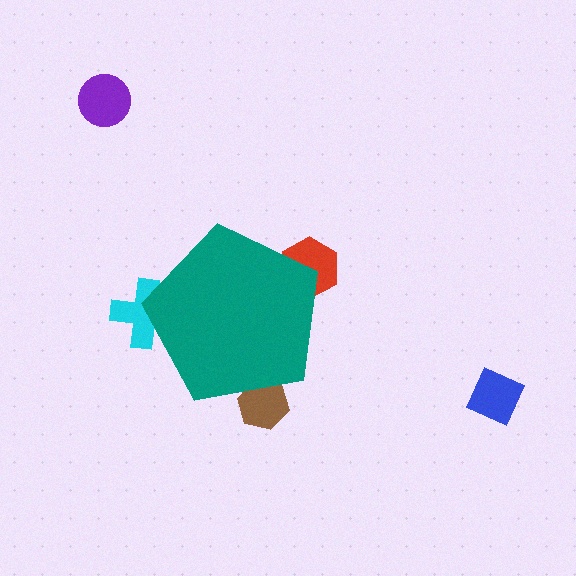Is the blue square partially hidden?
No, the blue square is fully visible.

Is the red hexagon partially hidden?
Yes, the red hexagon is partially hidden behind the teal pentagon.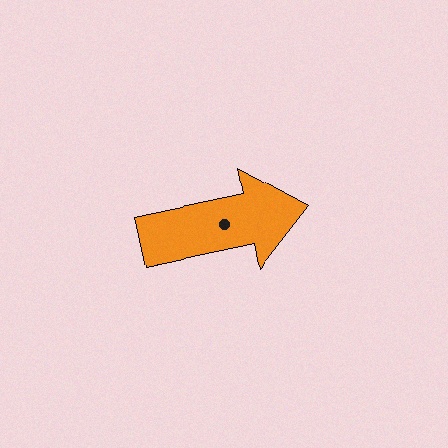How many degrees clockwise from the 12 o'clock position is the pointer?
Approximately 78 degrees.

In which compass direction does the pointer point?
East.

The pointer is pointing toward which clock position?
Roughly 3 o'clock.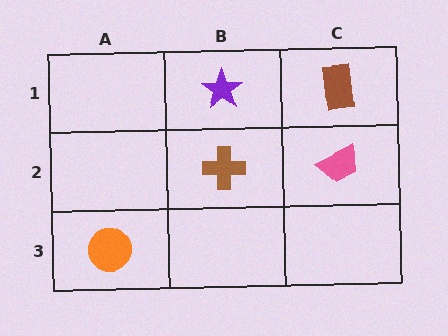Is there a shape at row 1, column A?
No, that cell is empty.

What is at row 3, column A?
An orange circle.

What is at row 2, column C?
A pink trapezoid.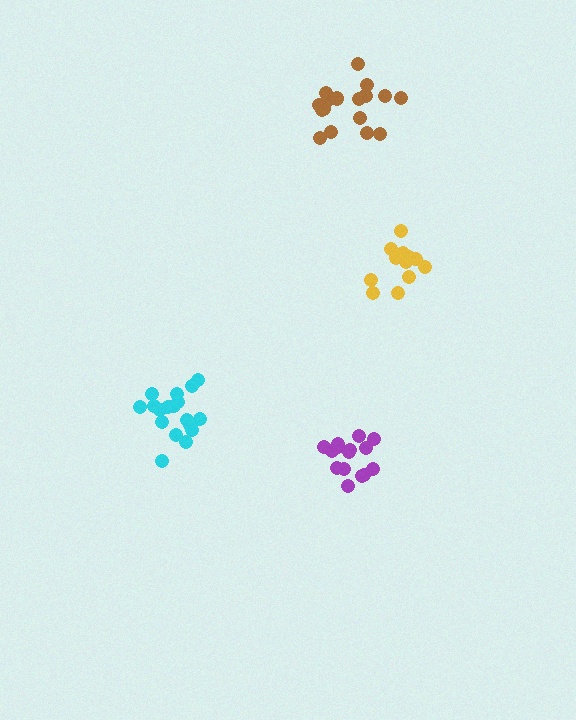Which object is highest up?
The brown cluster is topmost.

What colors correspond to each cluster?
The clusters are colored: yellow, cyan, brown, purple.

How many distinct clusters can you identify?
There are 4 distinct clusters.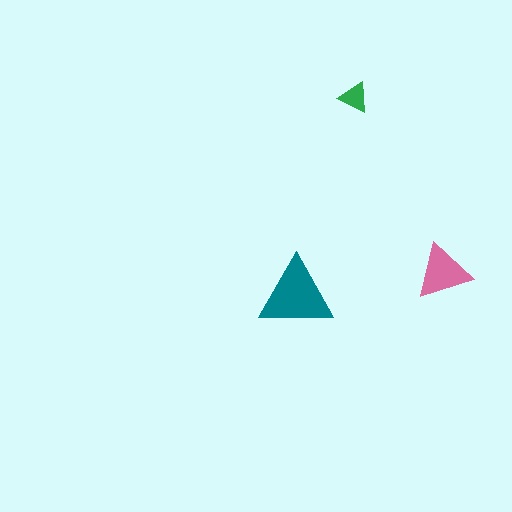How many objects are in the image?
There are 3 objects in the image.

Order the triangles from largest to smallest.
the teal one, the pink one, the green one.